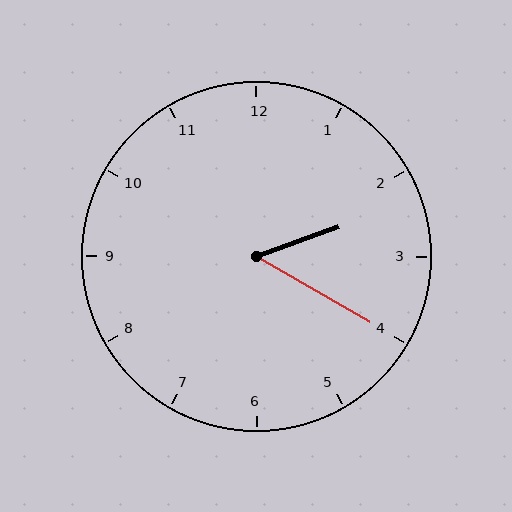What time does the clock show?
2:20.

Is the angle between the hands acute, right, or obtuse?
It is acute.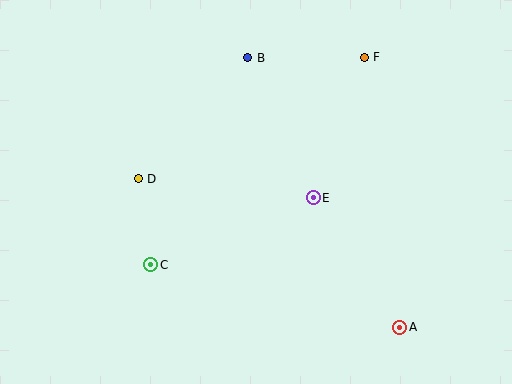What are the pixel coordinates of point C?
Point C is at (151, 265).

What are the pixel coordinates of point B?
Point B is at (248, 58).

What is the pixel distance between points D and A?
The distance between D and A is 301 pixels.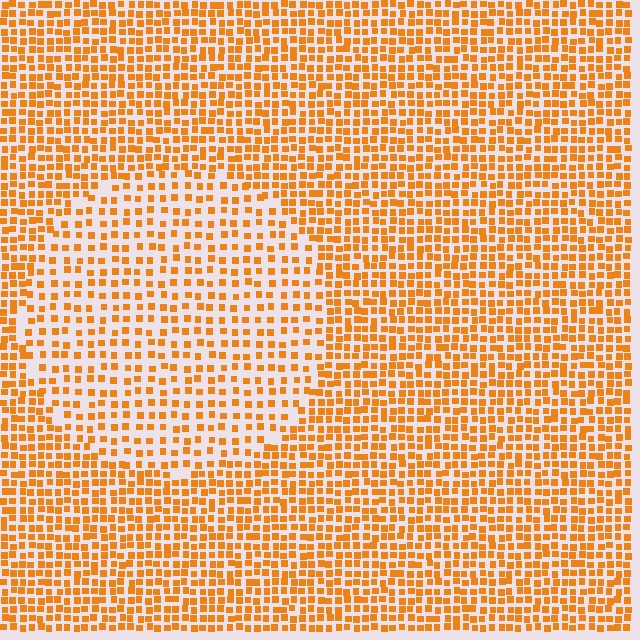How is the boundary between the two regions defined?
The boundary is defined by a change in element density (approximately 1.8x ratio). All elements are the same color, size, and shape.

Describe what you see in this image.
The image contains small orange elements arranged at two different densities. A circle-shaped region is visible where the elements are less densely packed than the surrounding area.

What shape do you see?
I see a circle.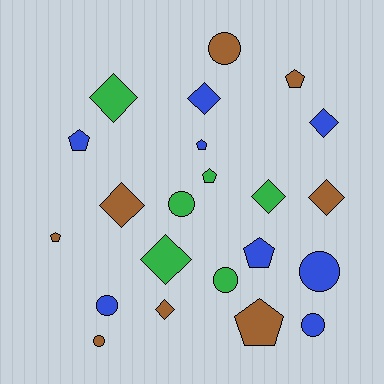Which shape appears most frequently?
Diamond, with 8 objects.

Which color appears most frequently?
Blue, with 8 objects.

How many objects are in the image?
There are 22 objects.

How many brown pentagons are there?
There are 3 brown pentagons.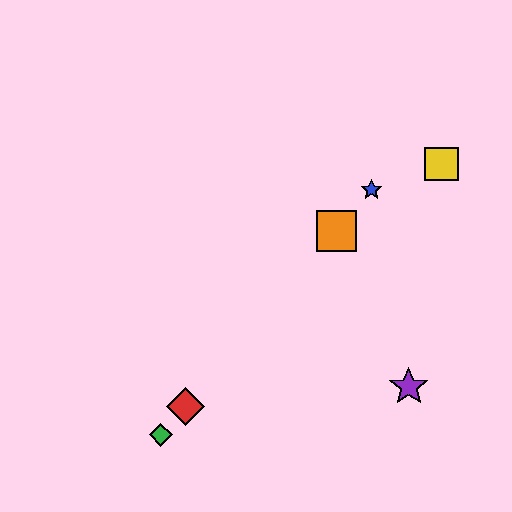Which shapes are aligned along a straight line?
The red diamond, the blue star, the green diamond, the orange square are aligned along a straight line.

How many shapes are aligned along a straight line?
4 shapes (the red diamond, the blue star, the green diamond, the orange square) are aligned along a straight line.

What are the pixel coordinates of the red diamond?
The red diamond is at (185, 406).